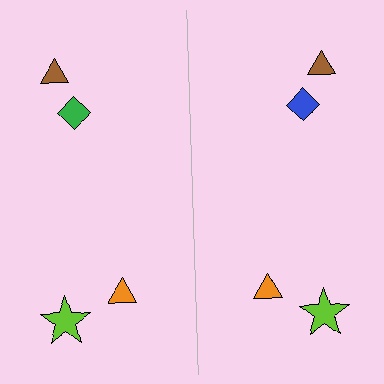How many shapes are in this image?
There are 8 shapes in this image.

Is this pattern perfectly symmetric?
No, the pattern is not perfectly symmetric. The blue diamond on the right side breaks the symmetry — its mirror counterpart is green.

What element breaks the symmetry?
The blue diamond on the right side breaks the symmetry — its mirror counterpart is green.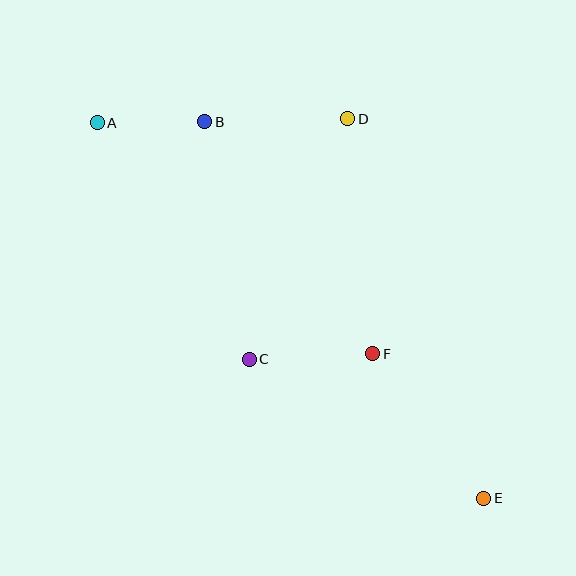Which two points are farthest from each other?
Points A and E are farthest from each other.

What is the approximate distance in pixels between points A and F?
The distance between A and F is approximately 359 pixels.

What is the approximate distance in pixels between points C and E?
The distance between C and E is approximately 273 pixels.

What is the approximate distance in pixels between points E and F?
The distance between E and F is approximately 183 pixels.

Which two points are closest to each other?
Points A and B are closest to each other.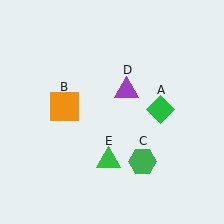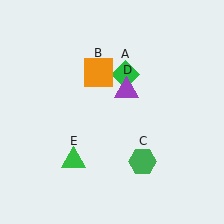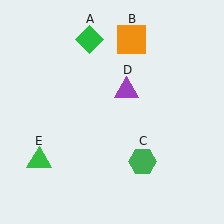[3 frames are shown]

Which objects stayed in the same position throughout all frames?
Green hexagon (object C) and purple triangle (object D) remained stationary.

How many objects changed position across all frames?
3 objects changed position: green diamond (object A), orange square (object B), green triangle (object E).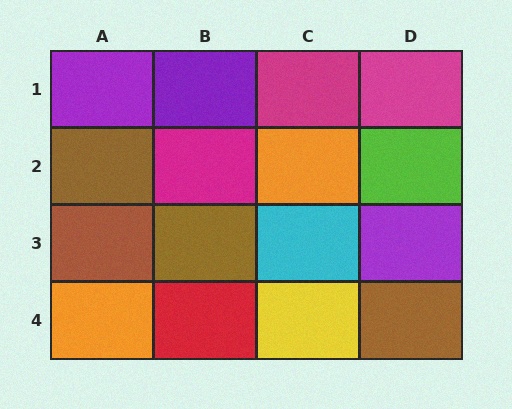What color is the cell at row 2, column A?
Brown.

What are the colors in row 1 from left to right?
Purple, purple, magenta, magenta.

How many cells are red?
1 cell is red.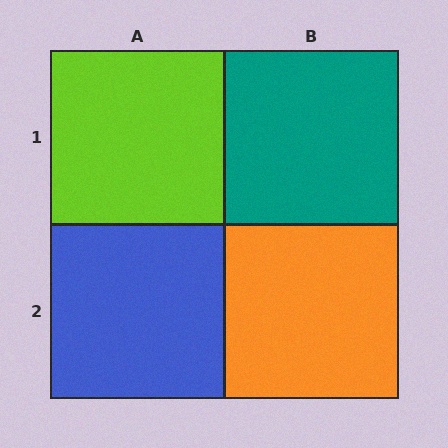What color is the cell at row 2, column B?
Orange.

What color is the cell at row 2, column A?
Blue.